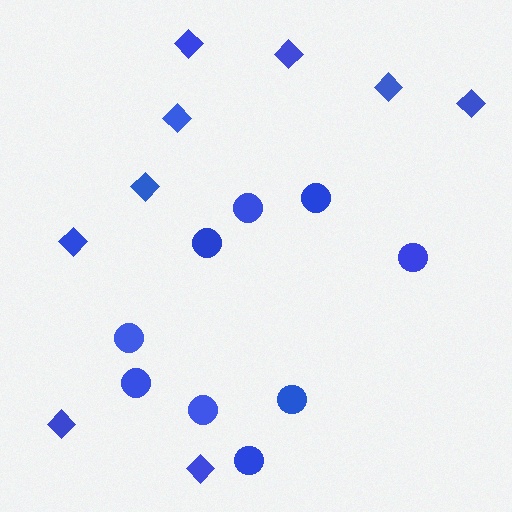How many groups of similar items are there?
There are 2 groups: one group of diamonds (9) and one group of circles (9).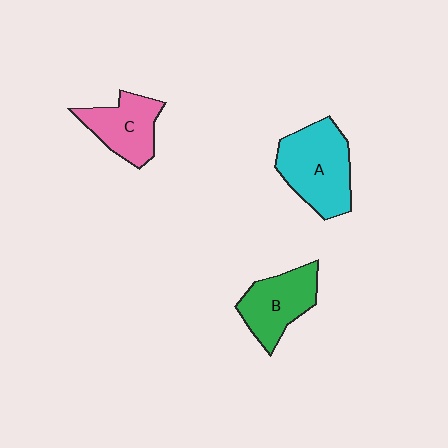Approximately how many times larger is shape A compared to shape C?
Approximately 1.4 times.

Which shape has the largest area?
Shape A (cyan).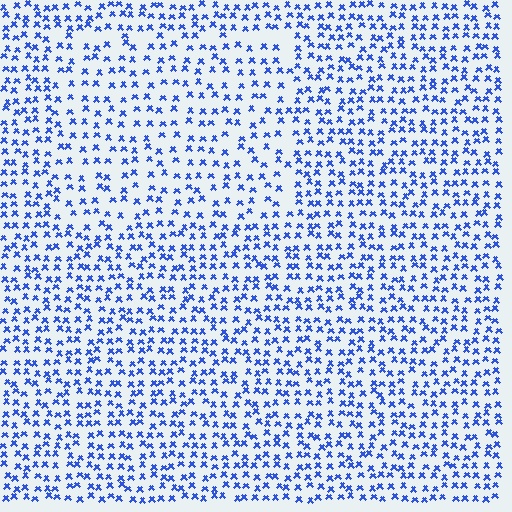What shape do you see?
I see a rectangle.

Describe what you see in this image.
The image contains small blue elements arranged at two different densities. A rectangle-shaped region is visible where the elements are less densely packed than the surrounding area.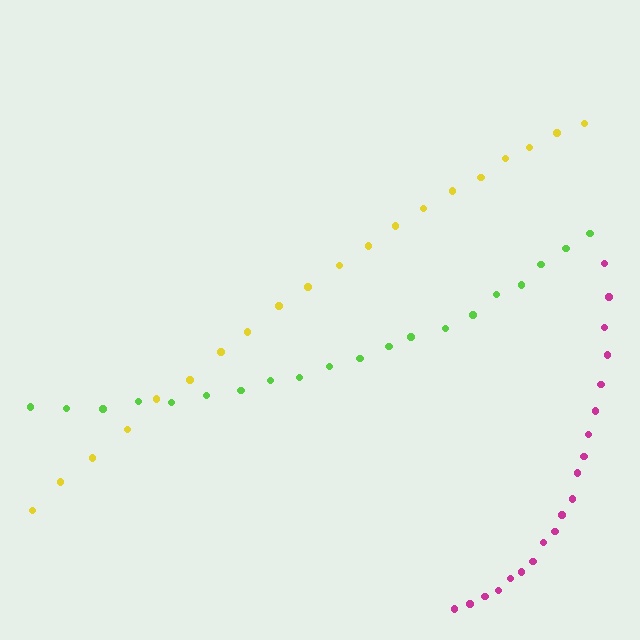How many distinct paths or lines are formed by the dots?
There are 3 distinct paths.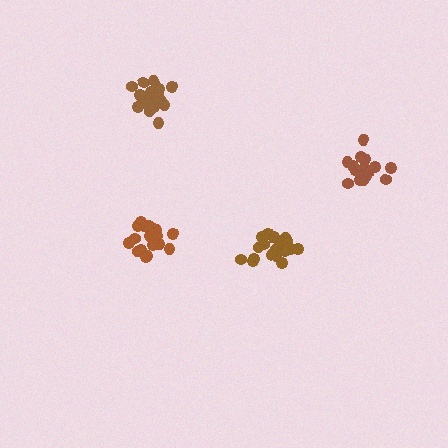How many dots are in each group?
Group 1: 20 dots, Group 2: 18 dots, Group 3: 19 dots, Group 4: 20 dots (77 total).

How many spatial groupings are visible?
There are 4 spatial groupings.